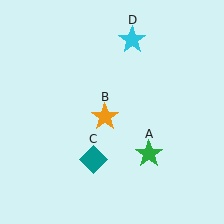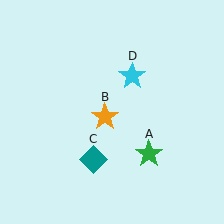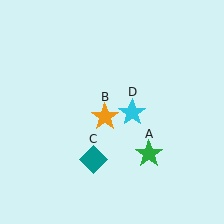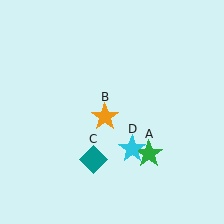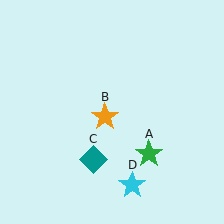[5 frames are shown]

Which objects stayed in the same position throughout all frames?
Green star (object A) and orange star (object B) and teal diamond (object C) remained stationary.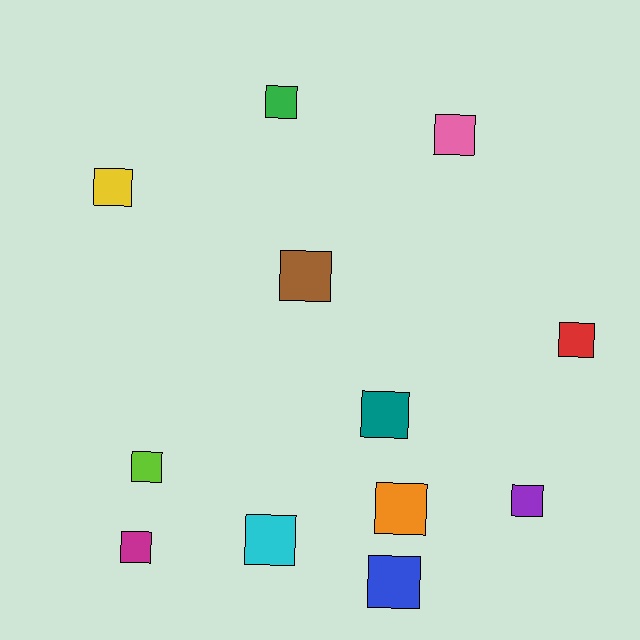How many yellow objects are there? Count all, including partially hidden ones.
There is 1 yellow object.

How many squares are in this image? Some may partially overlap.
There are 12 squares.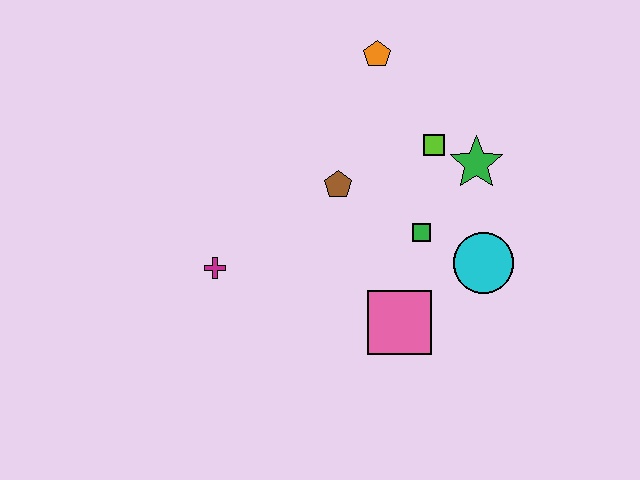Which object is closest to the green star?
The lime square is closest to the green star.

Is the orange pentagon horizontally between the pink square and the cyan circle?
No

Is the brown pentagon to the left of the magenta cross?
No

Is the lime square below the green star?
No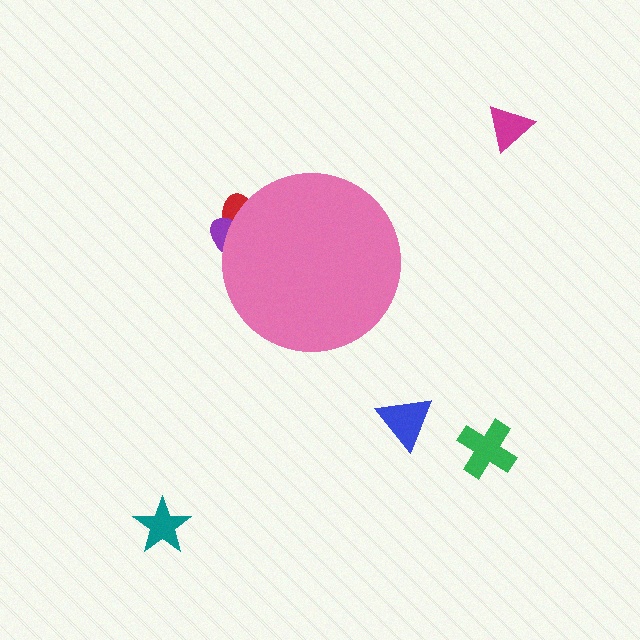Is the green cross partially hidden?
No, the green cross is fully visible.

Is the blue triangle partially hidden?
No, the blue triangle is fully visible.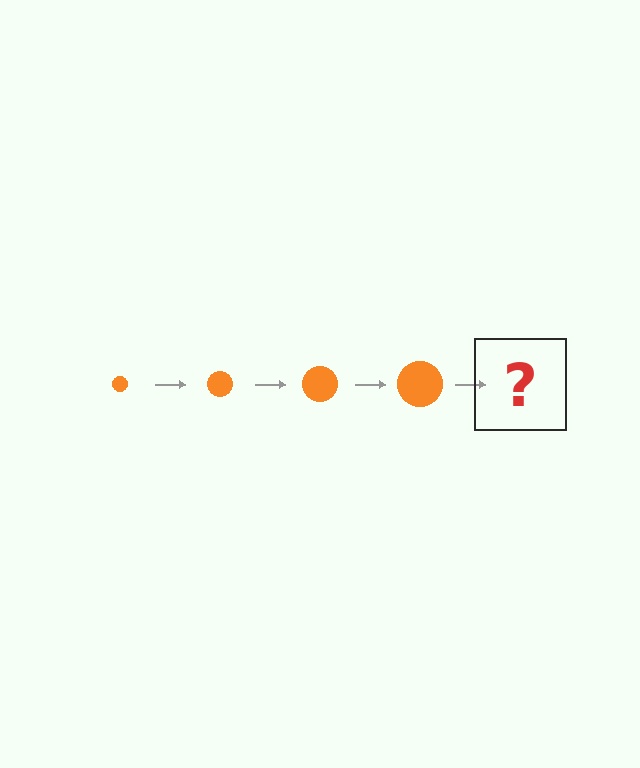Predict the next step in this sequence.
The next step is an orange circle, larger than the previous one.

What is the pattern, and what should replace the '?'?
The pattern is that the circle gets progressively larger each step. The '?' should be an orange circle, larger than the previous one.